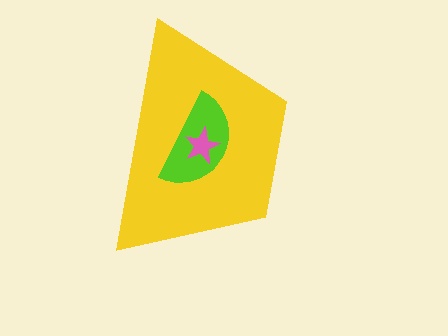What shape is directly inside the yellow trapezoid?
The lime semicircle.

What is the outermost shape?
The yellow trapezoid.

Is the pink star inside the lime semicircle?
Yes.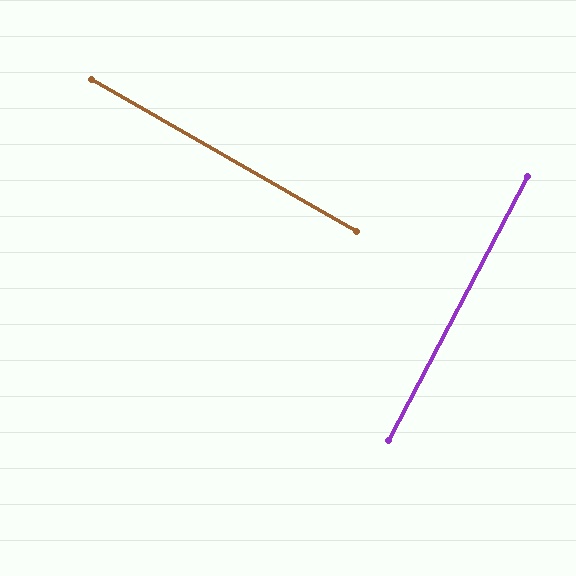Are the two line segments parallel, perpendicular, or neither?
Perpendicular — they meet at approximately 88°.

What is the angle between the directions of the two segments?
Approximately 88 degrees.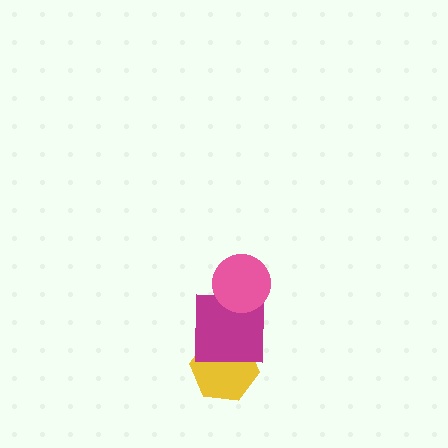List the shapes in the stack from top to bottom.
From top to bottom: the pink circle, the magenta square, the yellow hexagon.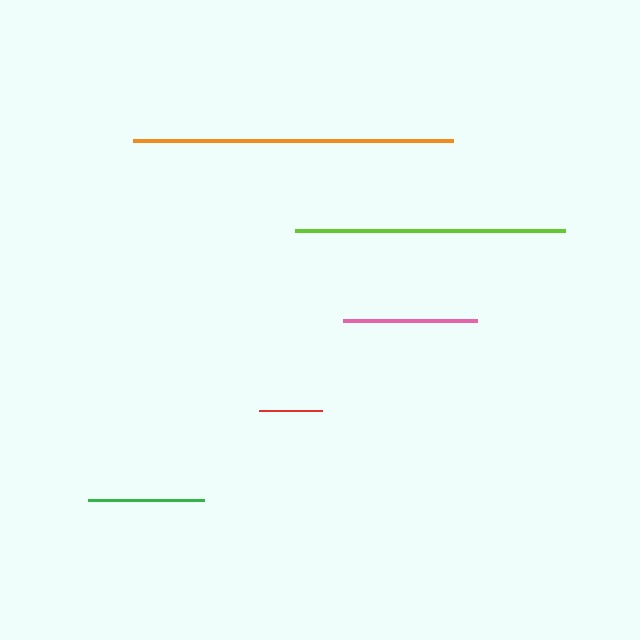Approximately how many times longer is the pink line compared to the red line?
The pink line is approximately 2.1 times the length of the red line.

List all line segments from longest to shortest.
From longest to shortest: orange, lime, pink, green, red.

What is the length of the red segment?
The red segment is approximately 63 pixels long.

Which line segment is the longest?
The orange line is the longest at approximately 320 pixels.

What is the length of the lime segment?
The lime segment is approximately 270 pixels long.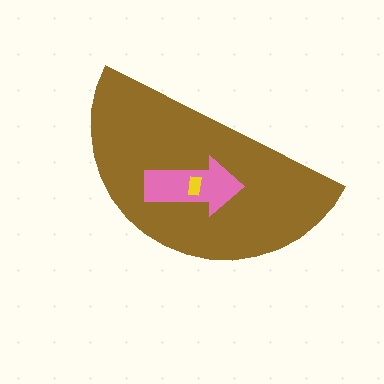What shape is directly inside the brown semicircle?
The pink arrow.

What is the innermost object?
The yellow rectangle.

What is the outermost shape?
The brown semicircle.